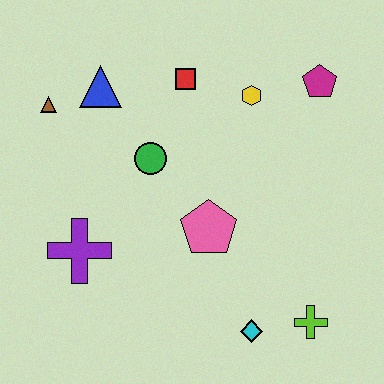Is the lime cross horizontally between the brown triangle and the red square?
No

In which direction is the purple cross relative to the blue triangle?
The purple cross is below the blue triangle.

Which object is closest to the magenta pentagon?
The yellow hexagon is closest to the magenta pentagon.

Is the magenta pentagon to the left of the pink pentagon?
No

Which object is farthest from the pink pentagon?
The brown triangle is farthest from the pink pentagon.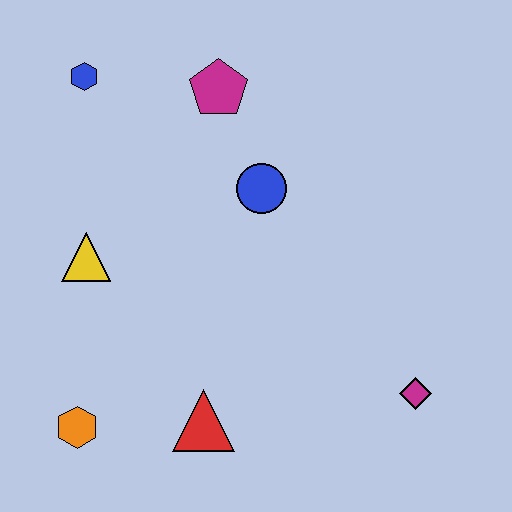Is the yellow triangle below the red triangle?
No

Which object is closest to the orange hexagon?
The red triangle is closest to the orange hexagon.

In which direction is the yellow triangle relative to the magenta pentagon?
The yellow triangle is below the magenta pentagon.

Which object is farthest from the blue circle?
The orange hexagon is farthest from the blue circle.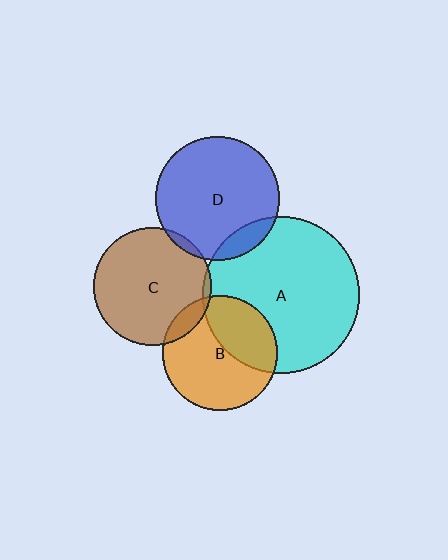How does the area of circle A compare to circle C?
Approximately 1.8 times.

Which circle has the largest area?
Circle A (cyan).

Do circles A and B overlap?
Yes.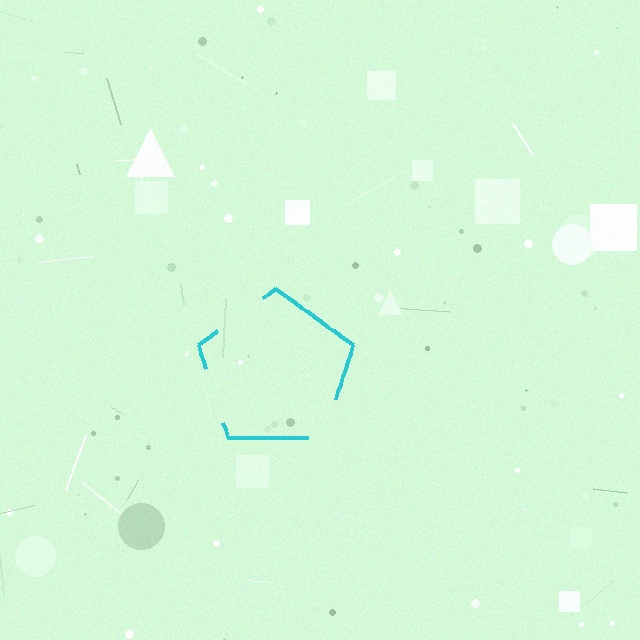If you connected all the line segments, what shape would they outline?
They would outline a pentagon.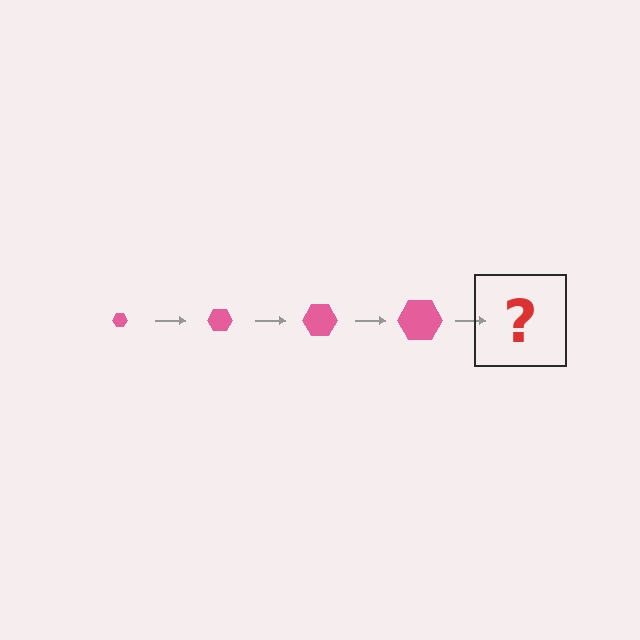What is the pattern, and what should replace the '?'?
The pattern is that the hexagon gets progressively larger each step. The '?' should be a pink hexagon, larger than the previous one.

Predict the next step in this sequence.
The next step is a pink hexagon, larger than the previous one.